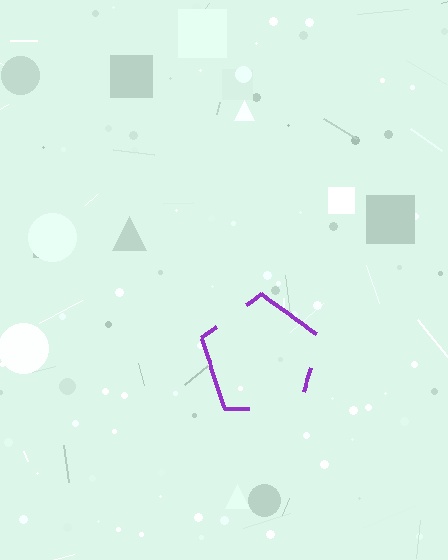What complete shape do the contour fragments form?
The contour fragments form a pentagon.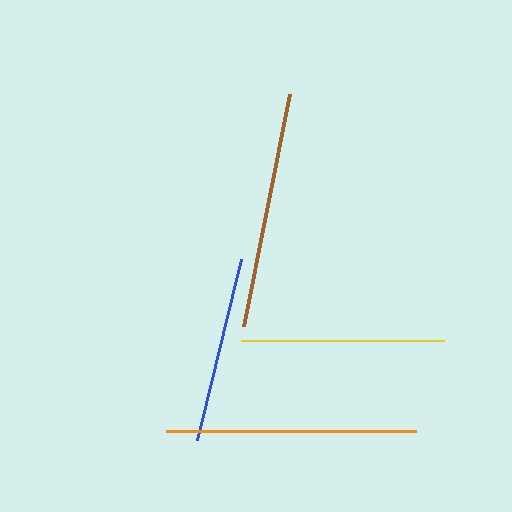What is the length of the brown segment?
The brown segment is approximately 237 pixels long.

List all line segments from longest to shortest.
From longest to shortest: orange, brown, yellow, blue.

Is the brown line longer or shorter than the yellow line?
The brown line is longer than the yellow line.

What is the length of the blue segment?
The blue segment is approximately 186 pixels long.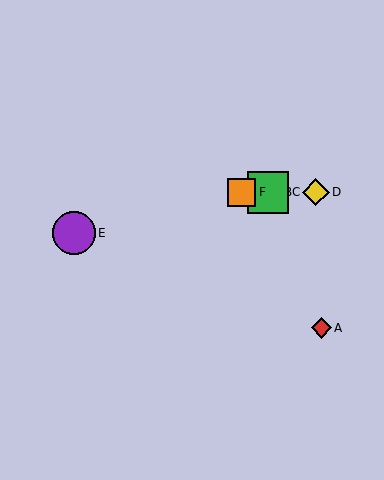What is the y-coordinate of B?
Object B is at y≈192.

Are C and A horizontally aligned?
No, C is at y≈192 and A is at y≈328.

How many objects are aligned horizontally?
4 objects (B, C, D, F) are aligned horizontally.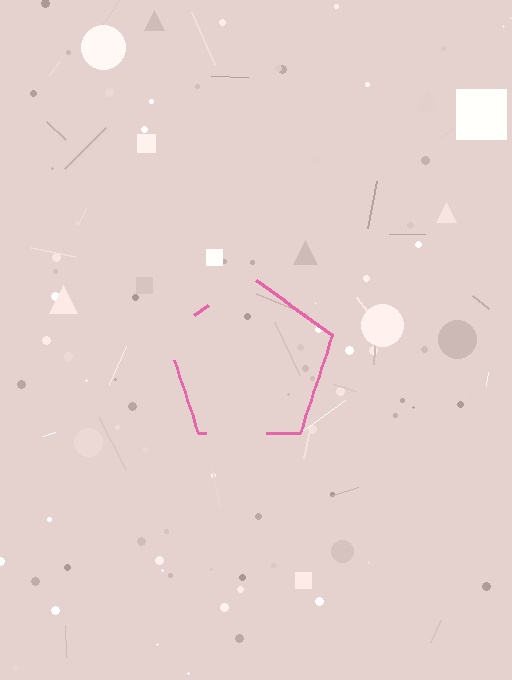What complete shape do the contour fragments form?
The contour fragments form a pentagon.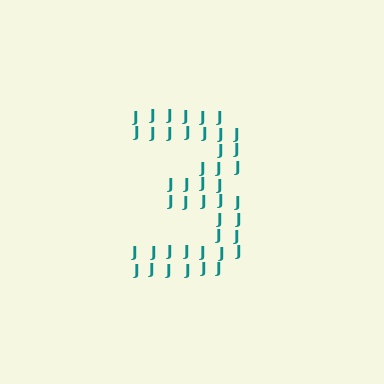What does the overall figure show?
The overall figure shows the digit 3.